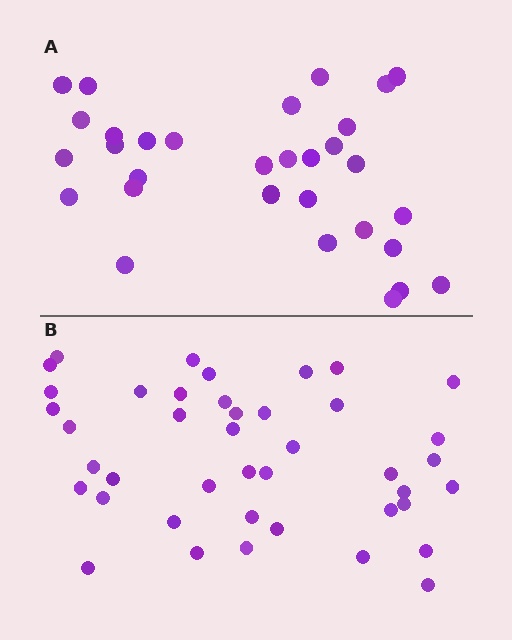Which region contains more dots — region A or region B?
Region B (the bottom region) has more dots.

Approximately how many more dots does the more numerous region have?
Region B has roughly 12 or so more dots than region A.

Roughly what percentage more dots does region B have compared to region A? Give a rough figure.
About 35% more.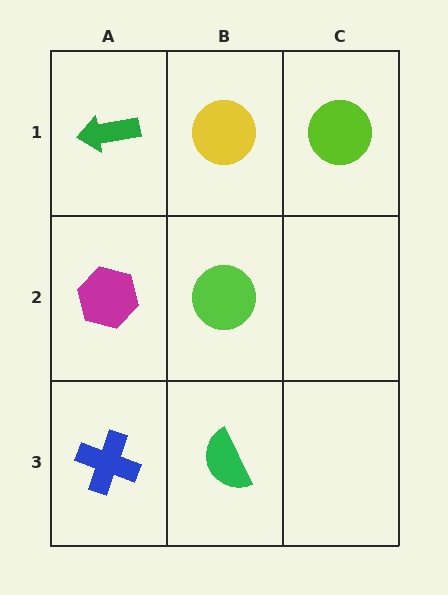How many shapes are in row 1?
3 shapes.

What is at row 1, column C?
A lime circle.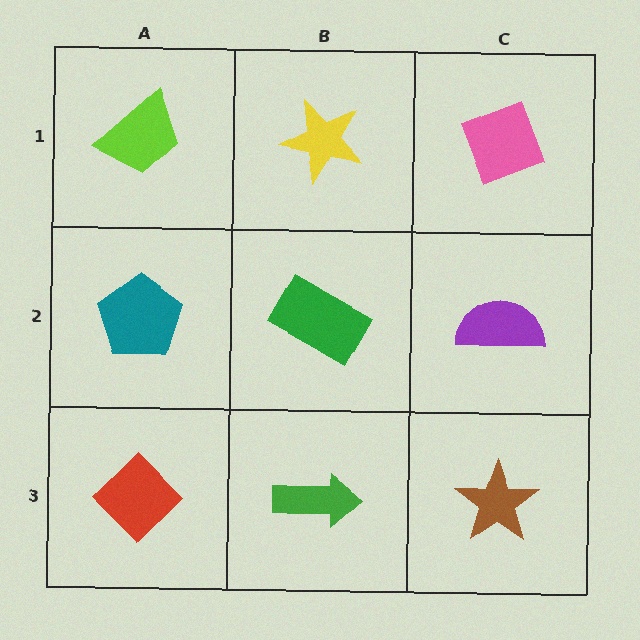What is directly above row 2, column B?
A yellow star.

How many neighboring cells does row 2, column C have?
3.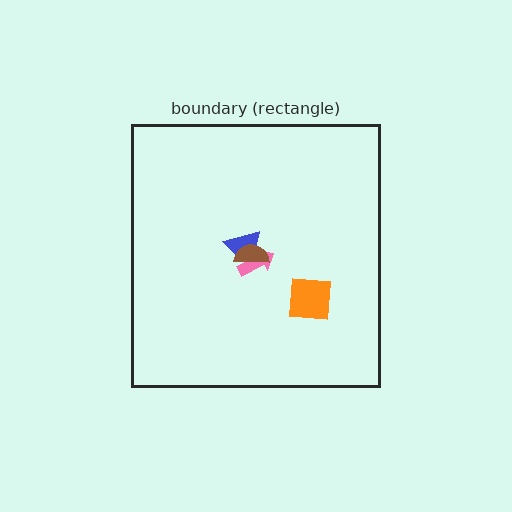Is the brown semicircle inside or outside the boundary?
Inside.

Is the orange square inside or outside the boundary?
Inside.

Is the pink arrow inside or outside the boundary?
Inside.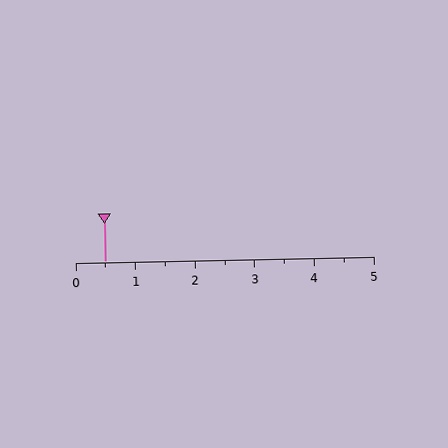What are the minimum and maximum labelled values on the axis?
The axis runs from 0 to 5.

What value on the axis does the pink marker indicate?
The marker indicates approximately 0.5.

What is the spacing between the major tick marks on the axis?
The major ticks are spaced 1 apart.